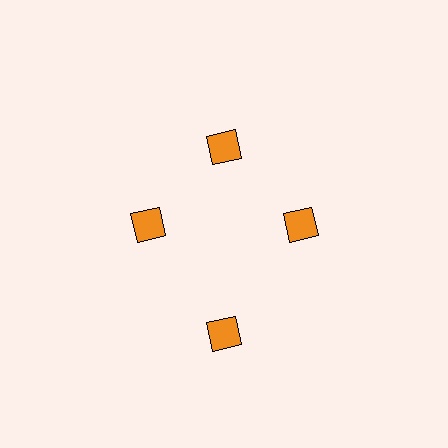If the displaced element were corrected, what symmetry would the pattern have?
It would have 4-fold rotational symmetry — the pattern would map onto itself every 90 degrees.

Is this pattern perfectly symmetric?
No. The 4 orange diamonds are arranged in a ring, but one element near the 6 o'clock position is pushed outward from the center, breaking the 4-fold rotational symmetry.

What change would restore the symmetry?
The symmetry would be restored by moving it inward, back onto the ring so that all 4 diamonds sit at equal angles and equal distance from the center.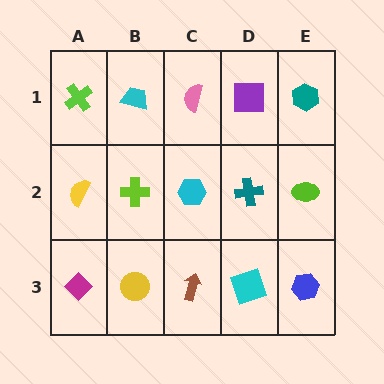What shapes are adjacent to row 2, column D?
A purple square (row 1, column D), a cyan square (row 3, column D), a cyan hexagon (row 2, column C), a lime ellipse (row 2, column E).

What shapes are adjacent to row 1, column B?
A lime cross (row 2, column B), a lime cross (row 1, column A), a pink semicircle (row 1, column C).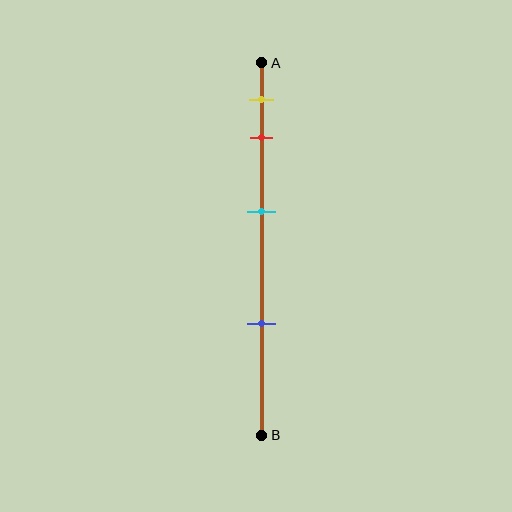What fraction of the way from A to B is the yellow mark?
The yellow mark is approximately 10% (0.1) of the way from A to B.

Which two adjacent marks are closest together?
The yellow and red marks are the closest adjacent pair.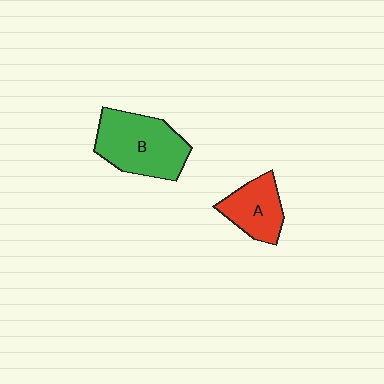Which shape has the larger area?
Shape B (green).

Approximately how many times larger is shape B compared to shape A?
Approximately 1.6 times.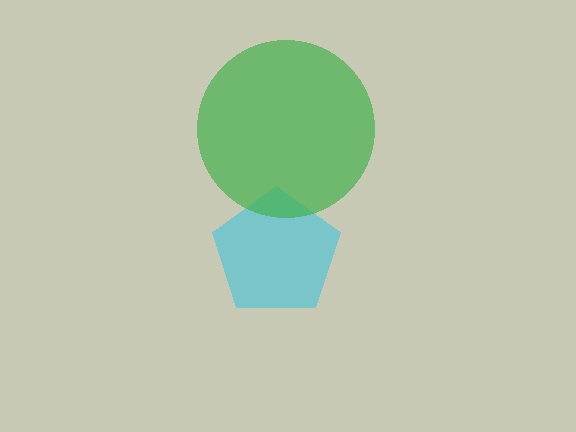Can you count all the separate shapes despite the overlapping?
Yes, there are 2 separate shapes.